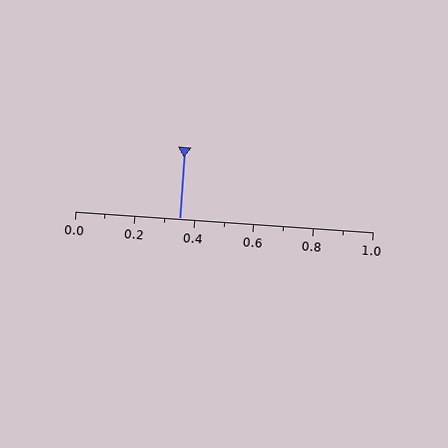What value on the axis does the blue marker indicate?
The marker indicates approximately 0.35.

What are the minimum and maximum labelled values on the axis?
The axis runs from 0.0 to 1.0.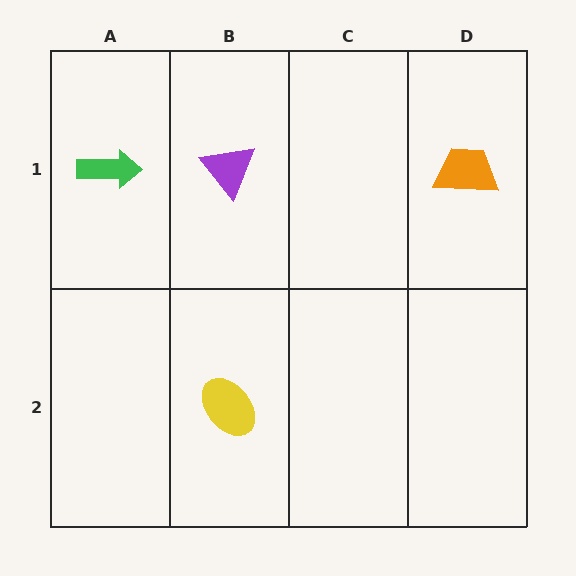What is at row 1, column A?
A green arrow.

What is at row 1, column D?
An orange trapezoid.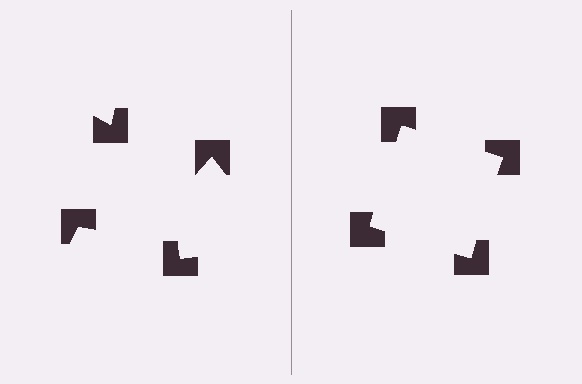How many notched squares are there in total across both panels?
8 — 4 on each side.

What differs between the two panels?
The notched squares are positioned identically on both sides; only the wedge orientations differ. On the right they align to a square; on the left they are misaligned.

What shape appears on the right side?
An illusory square.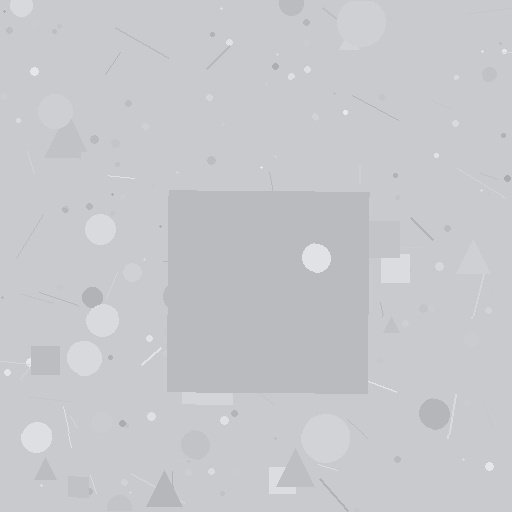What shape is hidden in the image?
A square is hidden in the image.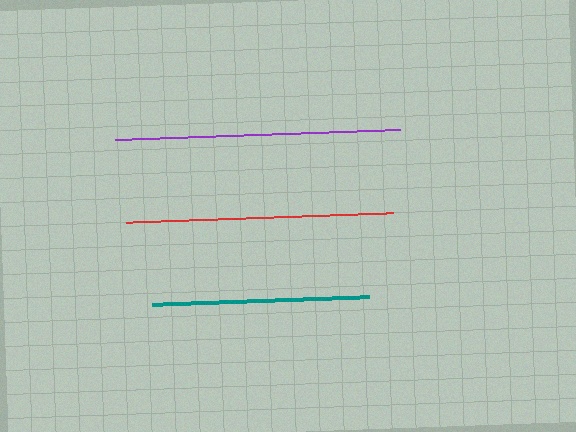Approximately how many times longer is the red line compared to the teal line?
The red line is approximately 1.2 times the length of the teal line.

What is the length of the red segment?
The red segment is approximately 267 pixels long.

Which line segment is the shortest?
The teal line is the shortest at approximately 217 pixels.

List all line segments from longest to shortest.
From longest to shortest: purple, red, teal.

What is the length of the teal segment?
The teal segment is approximately 217 pixels long.